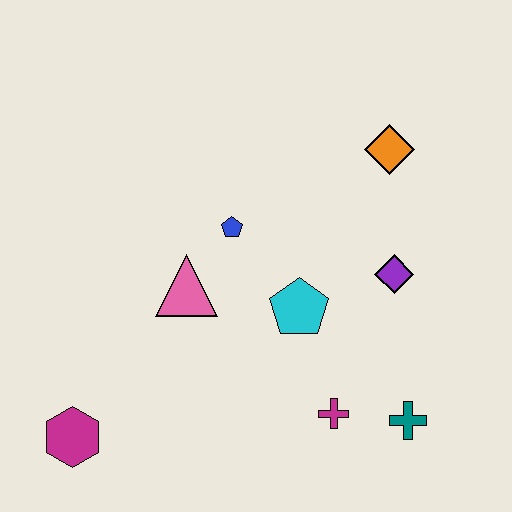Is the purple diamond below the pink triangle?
No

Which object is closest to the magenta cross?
The teal cross is closest to the magenta cross.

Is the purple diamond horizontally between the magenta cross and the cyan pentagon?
No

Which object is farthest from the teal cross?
The magenta hexagon is farthest from the teal cross.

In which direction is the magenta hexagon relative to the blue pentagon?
The magenta hexagon is below the blue pentagon.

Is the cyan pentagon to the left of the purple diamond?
Yes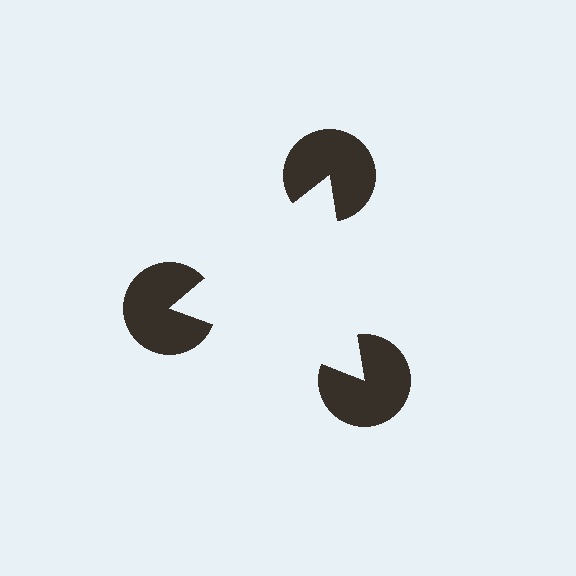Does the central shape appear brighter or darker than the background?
It typically appears slightly brighter than the background, even though no actual brightness change is drawn.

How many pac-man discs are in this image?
There are 3 — one at each vertex of the illusory triangle.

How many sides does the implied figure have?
3 sides.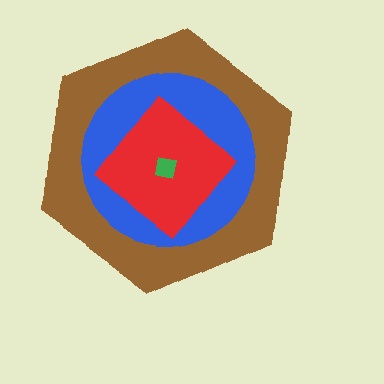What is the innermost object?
The green square.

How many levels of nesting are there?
4.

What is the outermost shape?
The brown hexagon.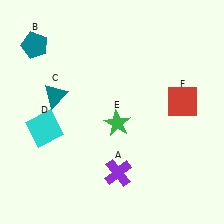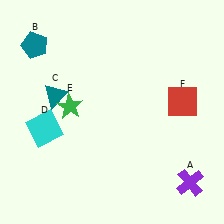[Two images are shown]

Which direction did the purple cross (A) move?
The purple cross (A) moved right.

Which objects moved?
The objects that moved are: the purple cross (A), the green star (E).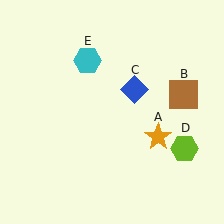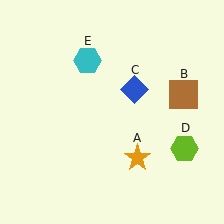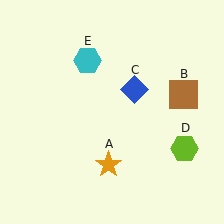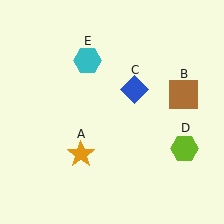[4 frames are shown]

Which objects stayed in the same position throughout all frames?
Brown square (object B) and blue diamond (object C) and lime hexagon (object D) and cyan hexagon (object E) remained stationary.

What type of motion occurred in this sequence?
The orange star (object A) rotated clockwise around the center of the scene.